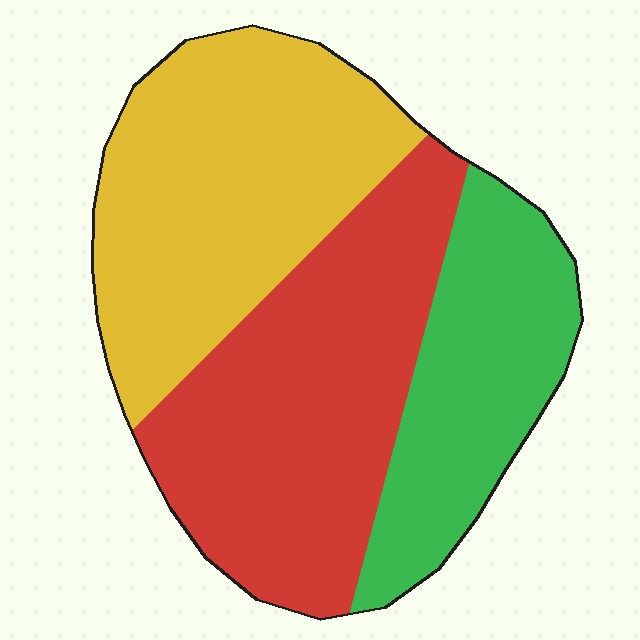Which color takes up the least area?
Green, at roughly 25%.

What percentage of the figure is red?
Red covers around 40% of the figure.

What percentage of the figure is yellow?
Yellow covers around 35% of the figure.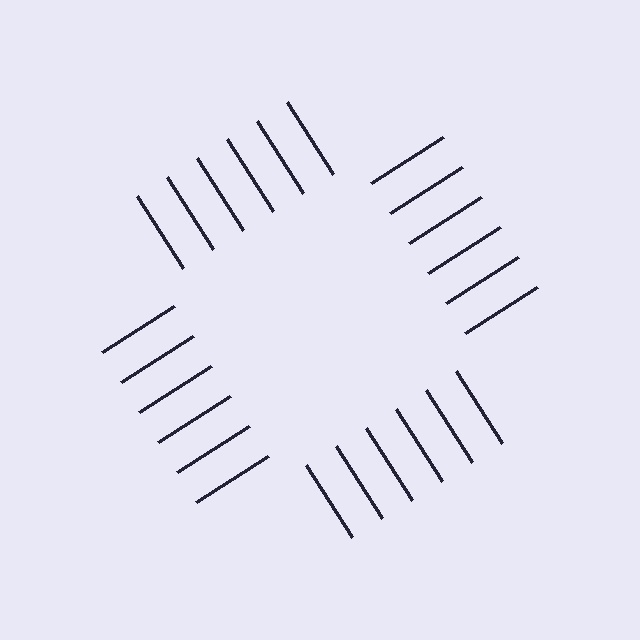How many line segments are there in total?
24 — 6 along each of the 4 edges.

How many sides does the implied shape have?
4 sides — the line-ends trace a square.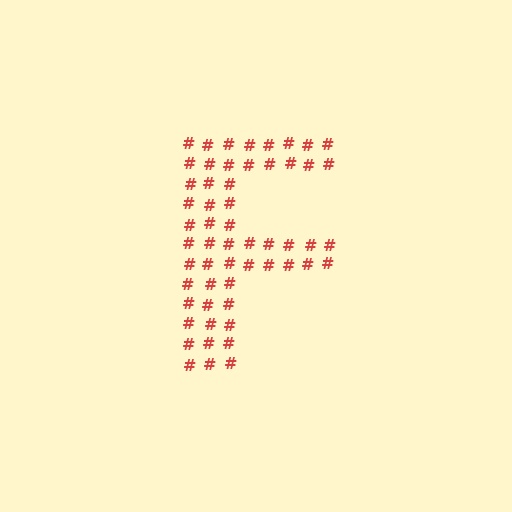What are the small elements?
The small elements are hash symbols.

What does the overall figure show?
The overall figure shows the letter F.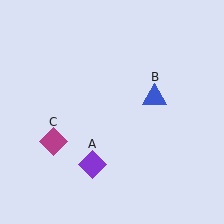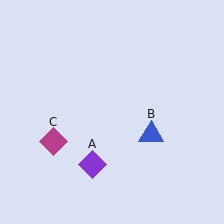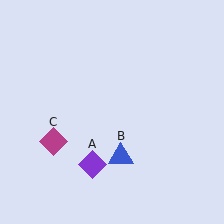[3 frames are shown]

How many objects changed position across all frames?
1 object changed position: blue triangle (object B).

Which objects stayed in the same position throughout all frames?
Purple diamond (object A) and magenta diamond (object C) remained stationary.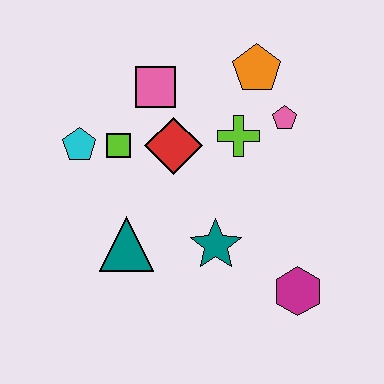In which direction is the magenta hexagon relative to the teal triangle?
The magenta hexagon is to the right of the teal triangle.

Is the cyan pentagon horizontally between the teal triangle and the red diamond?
No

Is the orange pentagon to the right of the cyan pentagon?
Yes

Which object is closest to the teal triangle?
The teal star is closest to the teal triangle.